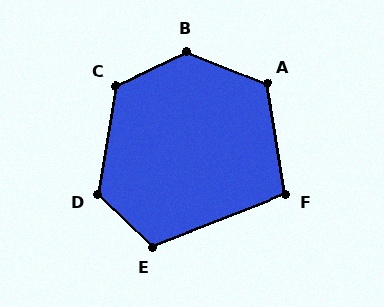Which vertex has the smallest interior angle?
F, at approximately 102 degrees.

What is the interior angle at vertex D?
Approximately 126 degrees (obtuse).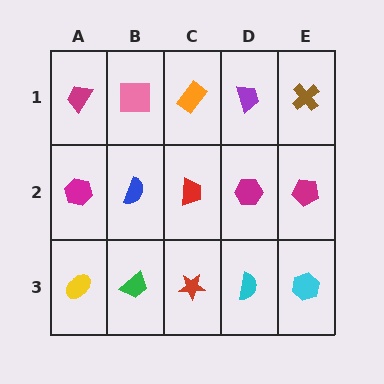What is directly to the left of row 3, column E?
A cyan semicircle.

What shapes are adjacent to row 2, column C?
An orange rectangle (row 1, column C), a red star (row 3, column C), a blue semicircle (row 2, column B), a magenta hexagon (row 2, column D).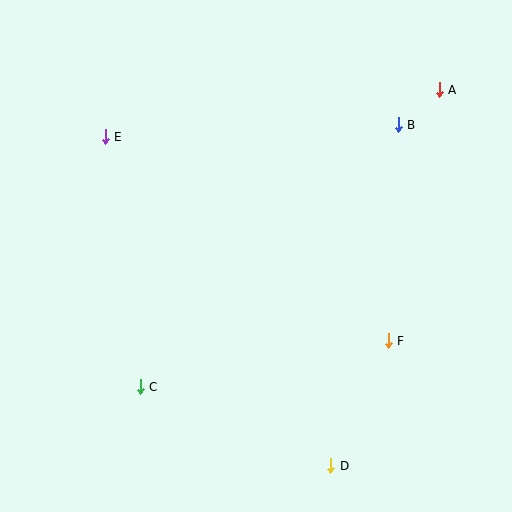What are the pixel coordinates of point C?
Point C is at (140, 387).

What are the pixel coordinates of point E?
Point E is at (105, 137).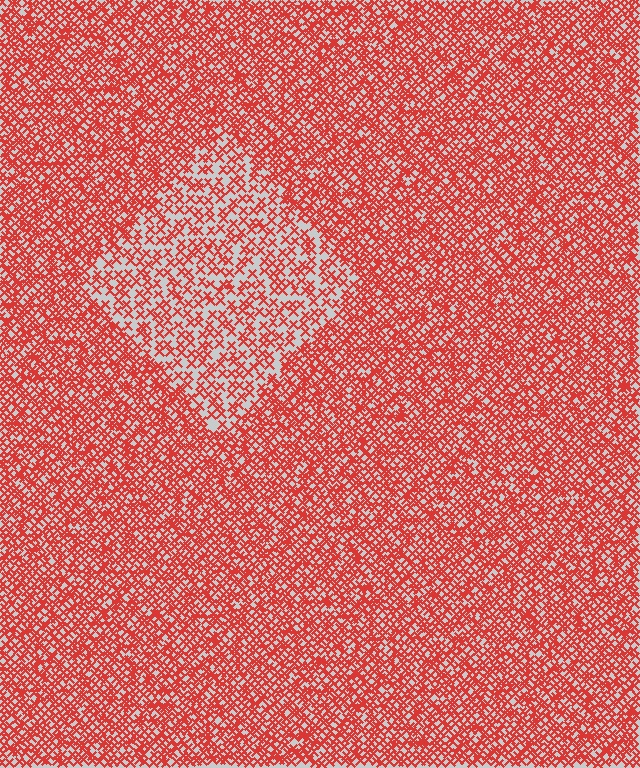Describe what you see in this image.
The image contains small red elements arranged at two different densities. A diamond-shaped region is visible where the elements are less densely packed than the surrounding area.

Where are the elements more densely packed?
The elements are more densely packed outside the diamond boundary.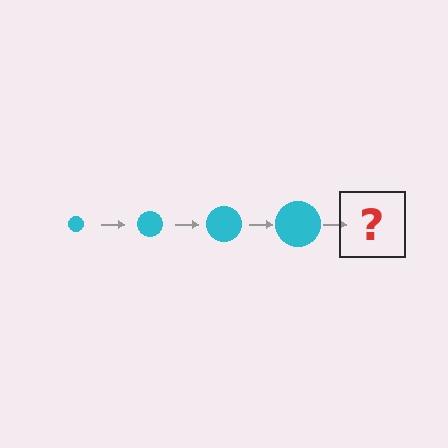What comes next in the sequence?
The next element should be a cyan circle, larger than the previous one.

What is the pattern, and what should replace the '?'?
The pattern is that the circle gets progressively larger each step. The '?' should be a cyan circle, larger than the previous one.